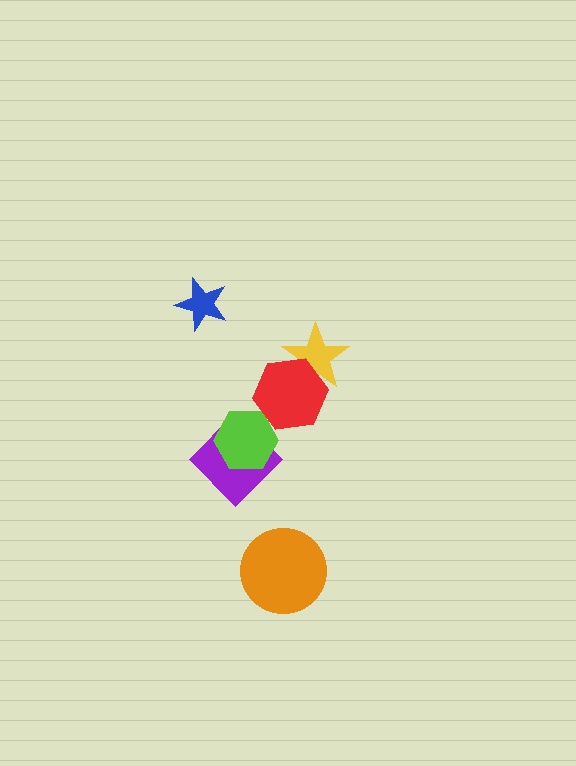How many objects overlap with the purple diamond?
1 object overlaps with the purple diamond.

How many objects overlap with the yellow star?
1 object overlaps with the yellow star.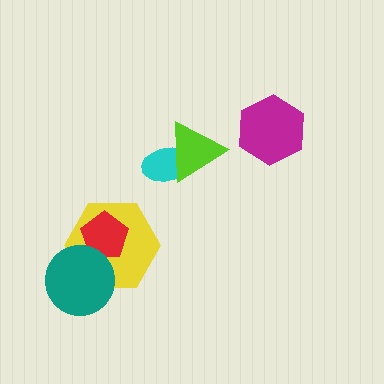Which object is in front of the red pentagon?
The teal circle is in front of the red pentagon.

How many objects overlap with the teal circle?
2 objects overlap with the teal circle.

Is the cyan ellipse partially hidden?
Yes, it is partially covered by another shape.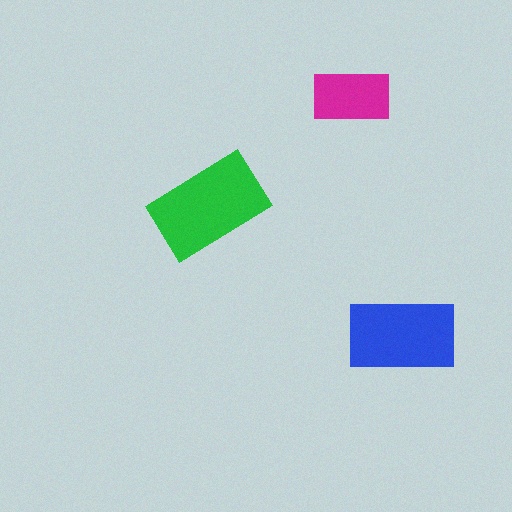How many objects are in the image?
There are 3 objects in the image.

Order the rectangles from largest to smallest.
the green one, the blue one, the magenta one.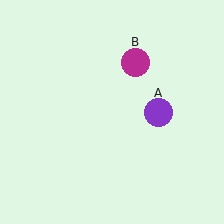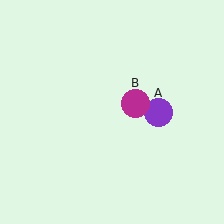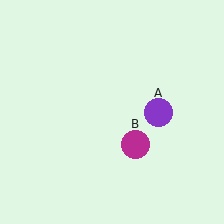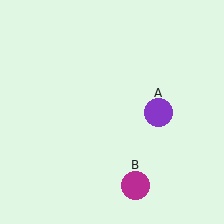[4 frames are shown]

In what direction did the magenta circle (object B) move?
The magenta circle (object B) moved down.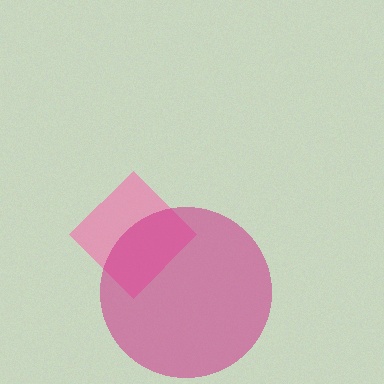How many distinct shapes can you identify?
There are 2 distinct shapes: a pink diamond, a magenta circle.